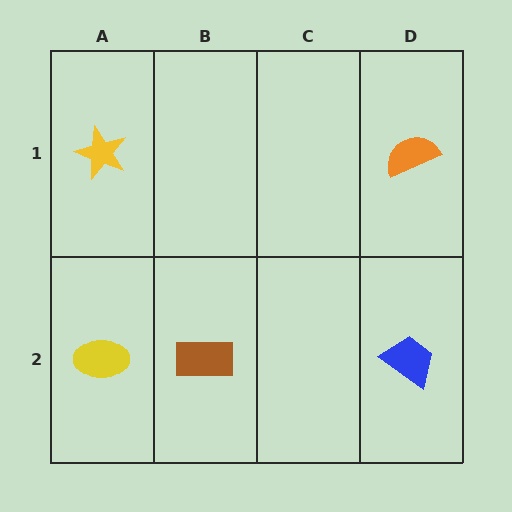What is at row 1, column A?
A yellow star.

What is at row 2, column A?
A yellow ellipse.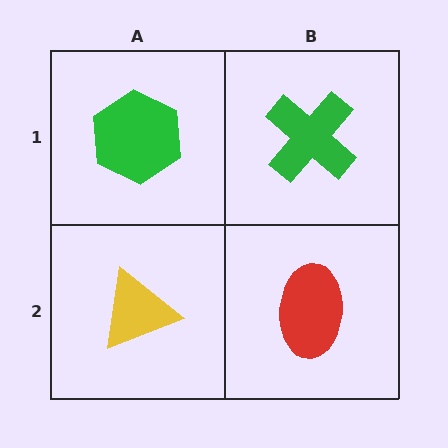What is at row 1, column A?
A green hexagon.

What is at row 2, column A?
A yellow triangle.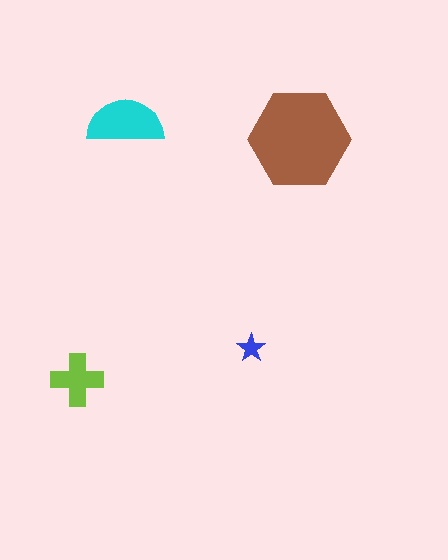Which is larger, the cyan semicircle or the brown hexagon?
The brown hexagon.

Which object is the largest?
The brown hexagon.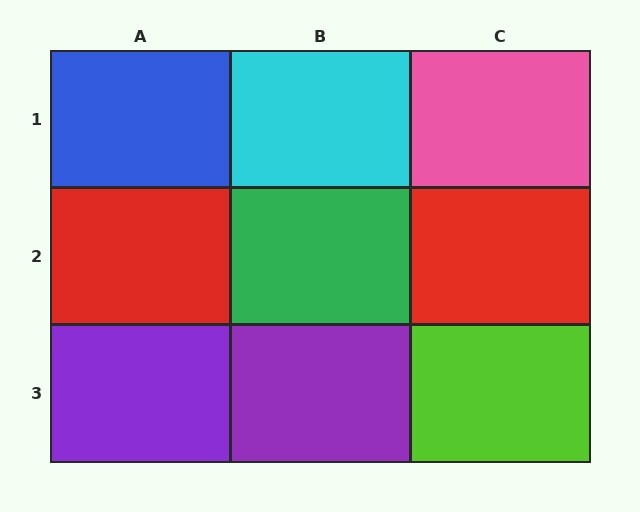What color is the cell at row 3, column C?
Lime.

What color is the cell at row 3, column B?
Purple.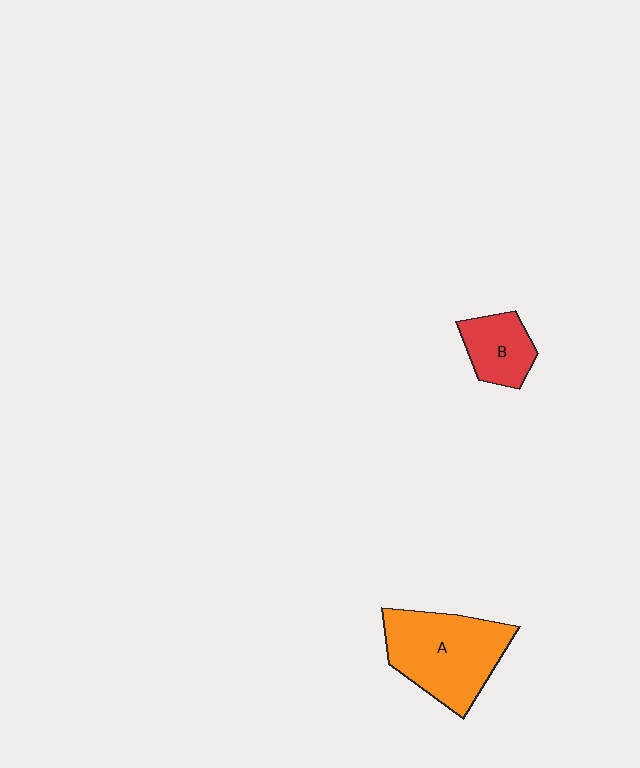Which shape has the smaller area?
Shape B (red).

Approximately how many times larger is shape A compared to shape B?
Approximately 2.1 times.